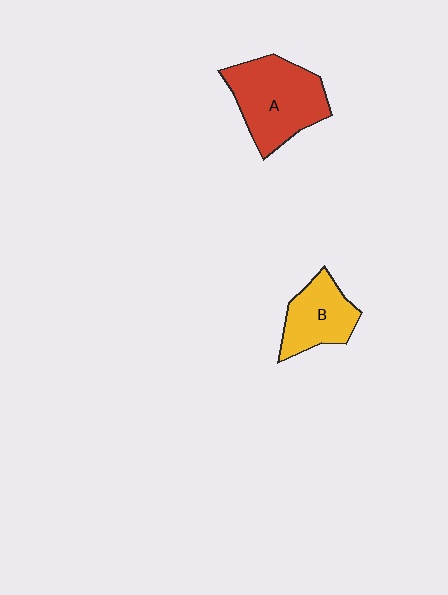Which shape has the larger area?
Shape A (red).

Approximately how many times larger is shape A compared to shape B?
Approximately 1.6 times.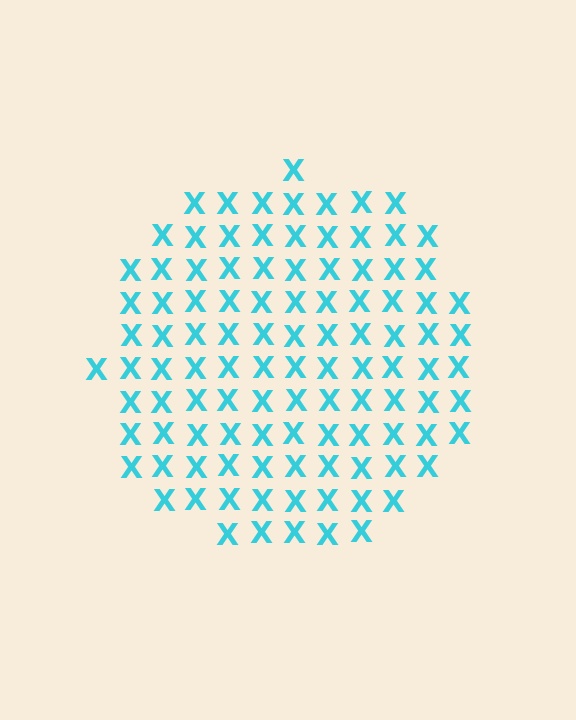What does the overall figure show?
The overall figure shows a circle.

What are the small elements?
The small elements are letter X's.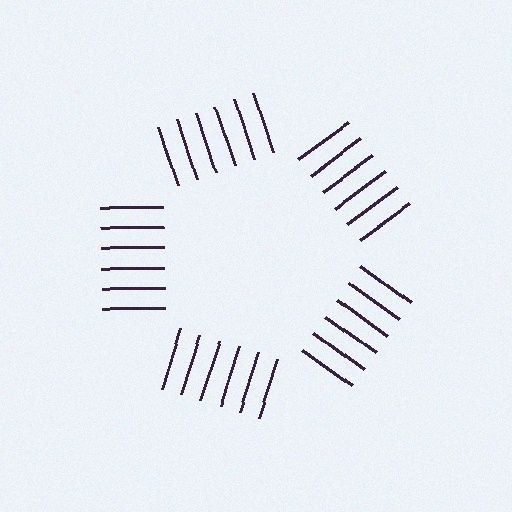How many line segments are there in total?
30 — 6 along each of the 5 edges.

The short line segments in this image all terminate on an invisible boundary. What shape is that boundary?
An illusory pentagon — the line segments terminate on its edges but no continuous stroke is drawn.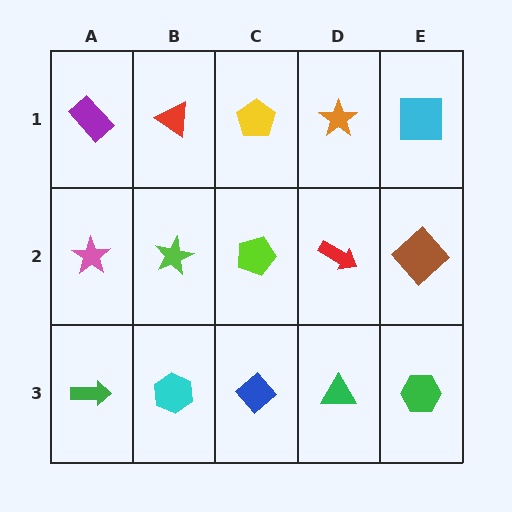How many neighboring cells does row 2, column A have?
3.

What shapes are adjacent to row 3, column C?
A lime pentagon (row 2, column C), a cyan hexagon (row 3, column B), a green triangle (row 3, column D).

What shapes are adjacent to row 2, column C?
A yellow pentagon (row 1, column C), a blue diamond (row 3, column C), a lime star (row 2, column B), a red arrow (row 2, column D).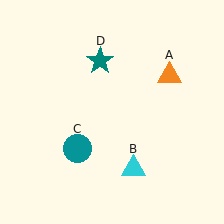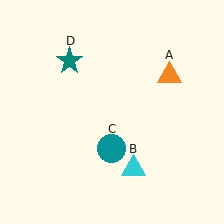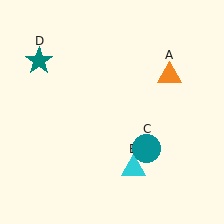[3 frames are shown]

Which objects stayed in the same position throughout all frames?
Orange triangle (object A) and cyan triangle (object B) remained stationary.